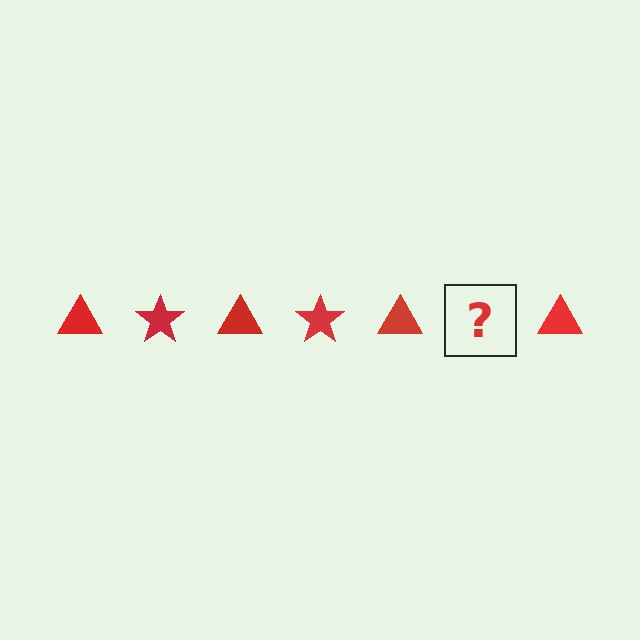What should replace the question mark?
The question mark should be replaced with a red star.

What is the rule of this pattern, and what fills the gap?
The rule is that the pattern cycles through triangle, star shapes in red. The gap should be filled with a red star.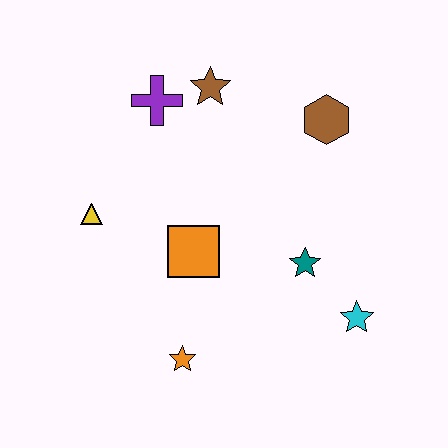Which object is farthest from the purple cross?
The cyan star is farthest from the purple cross.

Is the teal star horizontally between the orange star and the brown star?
No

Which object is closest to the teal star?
The cyan star is closest to the teal star.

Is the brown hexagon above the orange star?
Yes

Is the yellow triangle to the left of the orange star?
Yes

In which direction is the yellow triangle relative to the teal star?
The yellow triangle is to the left of the teal star.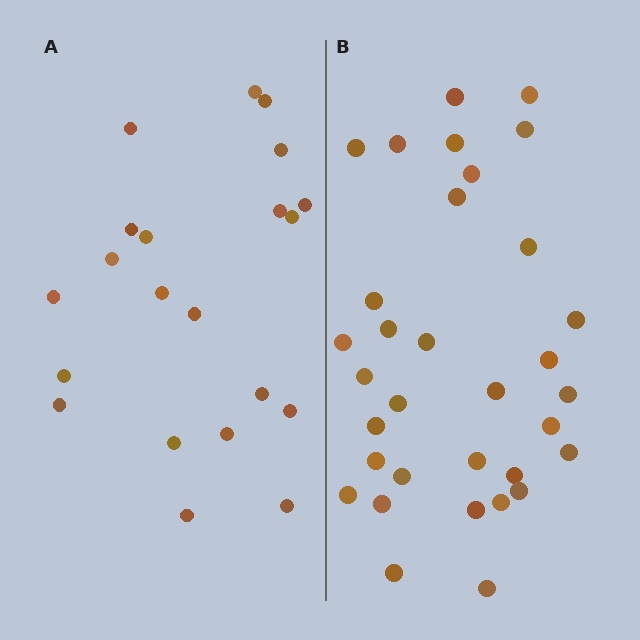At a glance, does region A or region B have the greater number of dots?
Region B (the right region) has more dots.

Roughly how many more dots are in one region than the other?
Region B has roughly 12 or so more dots than region A.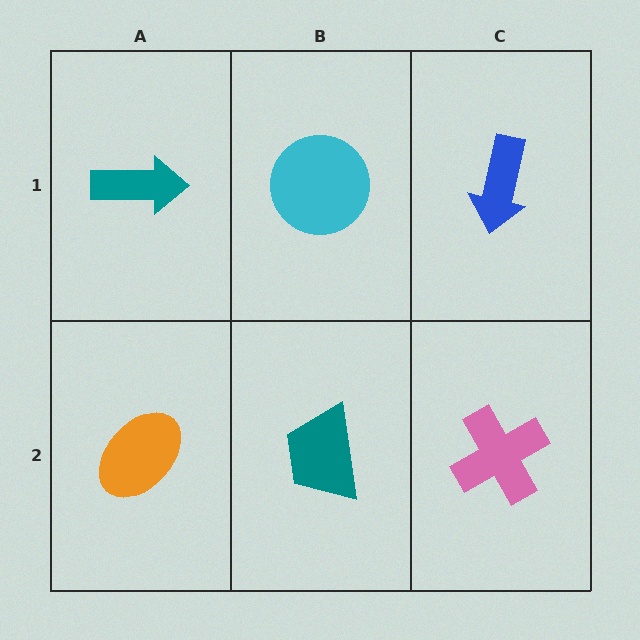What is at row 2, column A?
An orange ellipse.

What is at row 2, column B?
A teal trapezoid.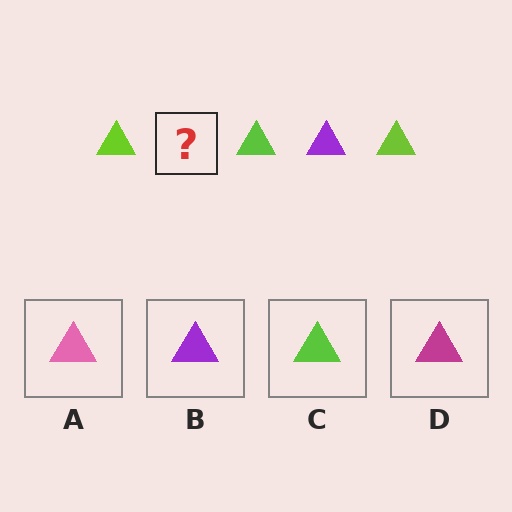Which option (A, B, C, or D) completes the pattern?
B.